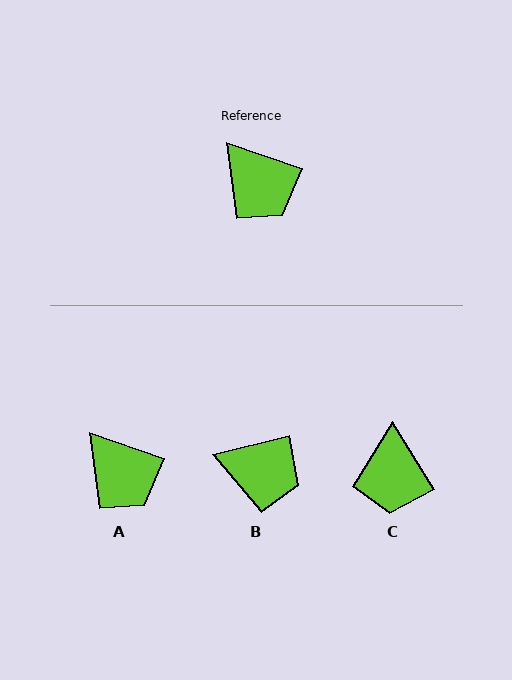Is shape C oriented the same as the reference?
No, it is off by about 40 degrees.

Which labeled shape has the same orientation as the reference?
A.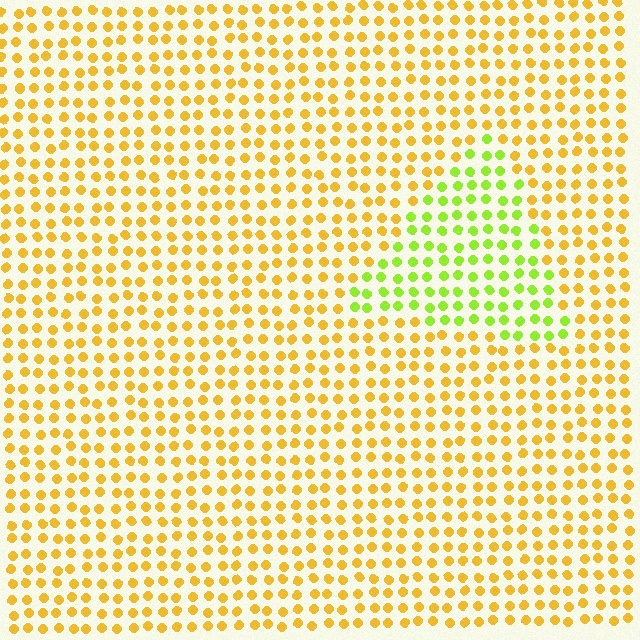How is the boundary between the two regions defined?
The boundary is defined purely by a slight shift in hue (about 45 degrees). Spacing, size, and orientation are identical on both sides.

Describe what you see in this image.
The image is filled with small yellow elements in a uniform arrangement. A triangle-shaped region is visible where the elements are tinted to a slightly different hue, forming a subtle color boundary.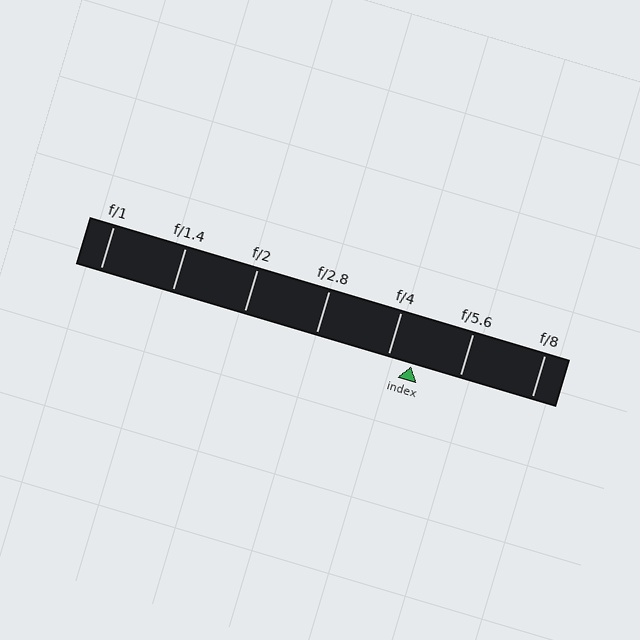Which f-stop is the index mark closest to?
The index mark is closest to f/4.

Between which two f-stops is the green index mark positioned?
The index mark is between f/4 and f/5.6.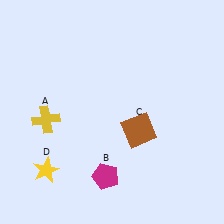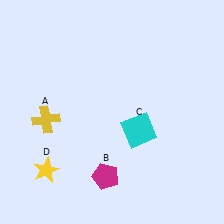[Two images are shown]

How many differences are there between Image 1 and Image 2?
There is 1 difference between the two images.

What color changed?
The square (C) changed from brown in Image 1 to cyan in Image 2.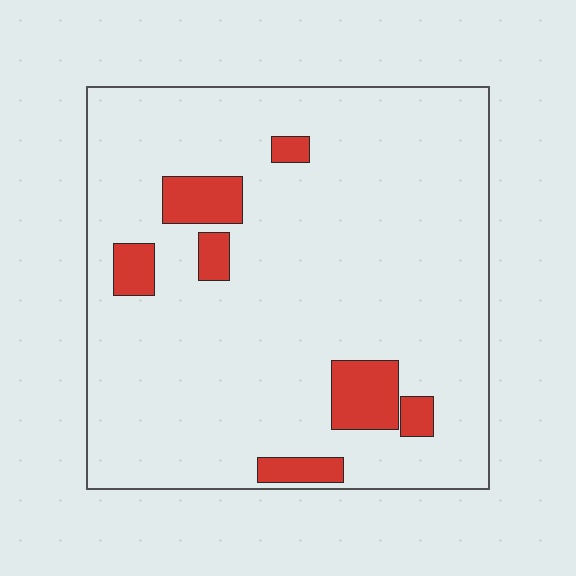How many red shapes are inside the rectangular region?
7.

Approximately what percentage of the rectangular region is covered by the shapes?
Approximately 10%.